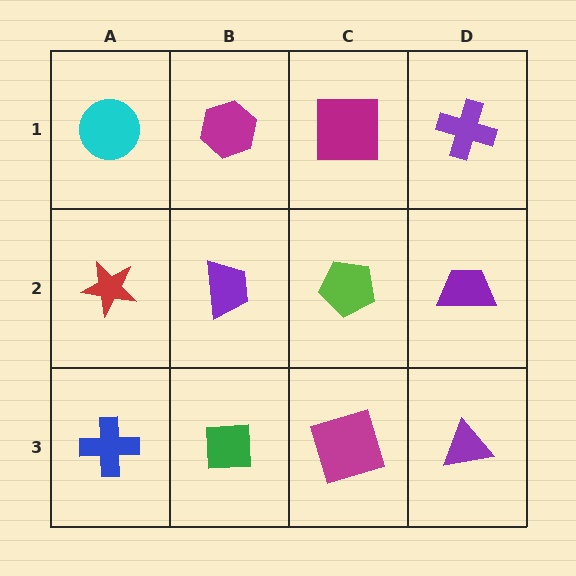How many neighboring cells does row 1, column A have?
2.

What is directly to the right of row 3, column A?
A green square.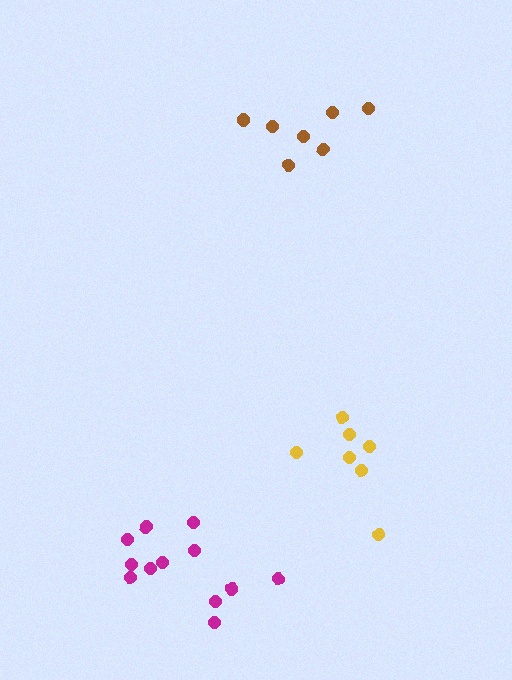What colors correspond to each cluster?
The clusters are colored: magenta, brown, yellow.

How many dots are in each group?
Group 1: 12 dots, Group 2: 7 dots, Group 3: 7 dots (26 total).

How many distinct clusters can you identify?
There are 3 distinct clusters.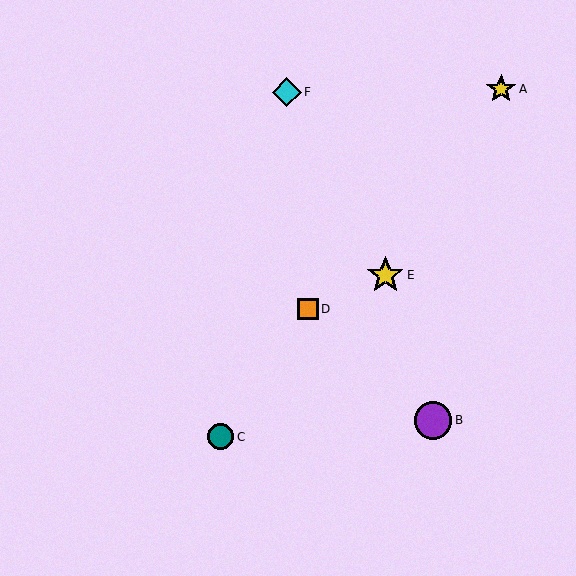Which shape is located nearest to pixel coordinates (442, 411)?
The purple circle (labeled B) at (433, 420) is nearest to that location.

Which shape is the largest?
The yellow star (labeled E) is the largest.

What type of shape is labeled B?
Shape B is a purple circle.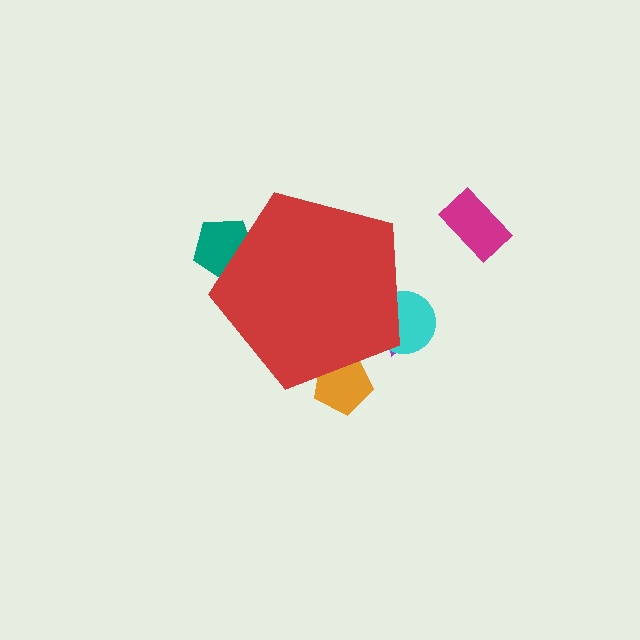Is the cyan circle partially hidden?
Yes, the cyan circle is partially hidden behind the red pentagon.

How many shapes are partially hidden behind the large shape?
5 shapes are partially hidden.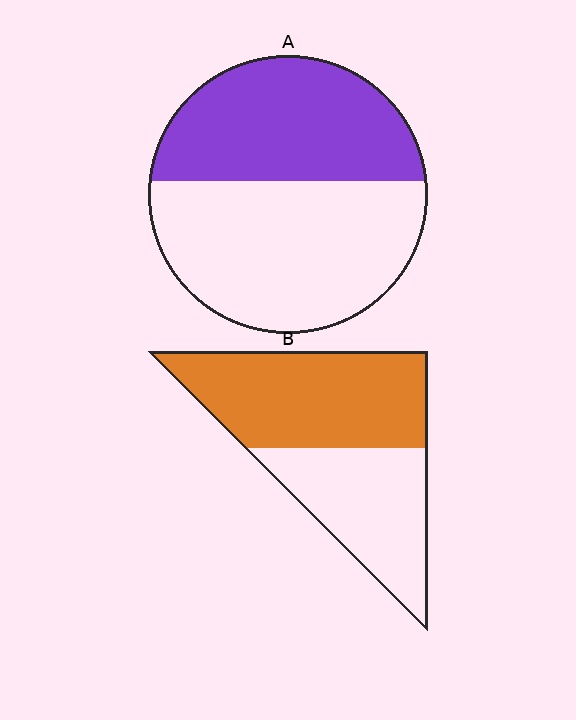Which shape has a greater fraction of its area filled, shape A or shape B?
Shape B.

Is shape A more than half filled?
No.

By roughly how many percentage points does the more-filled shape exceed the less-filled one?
By roughly 15 percentage points (B over A).